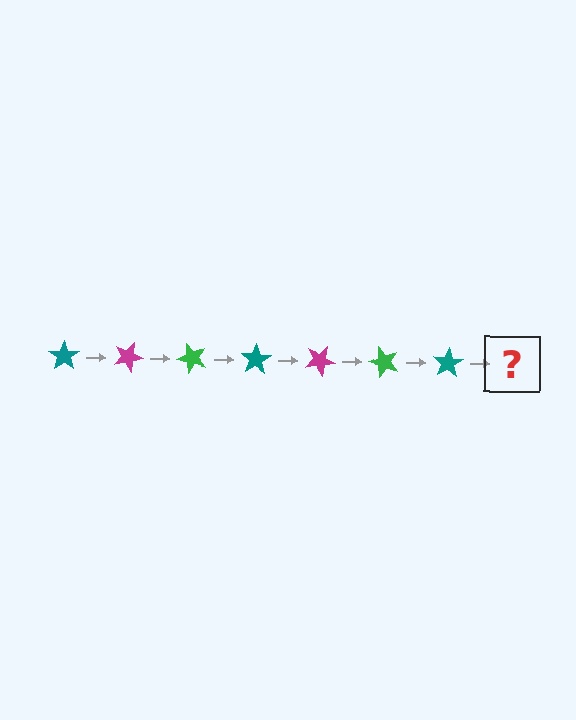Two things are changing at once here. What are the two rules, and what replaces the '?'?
The two rules are that it rotates 25 degrees each step and the color cycles through teal, magenta, and green. The '?' should be a magenta star, rotated 175 degrees from the start.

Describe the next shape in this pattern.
It should be a magenta star, rotated 175 degrees from the start.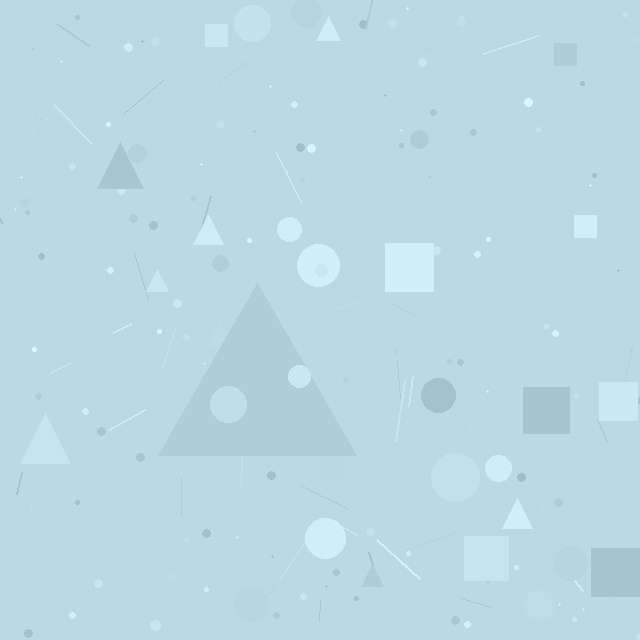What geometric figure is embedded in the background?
A triangle is embedded in the background.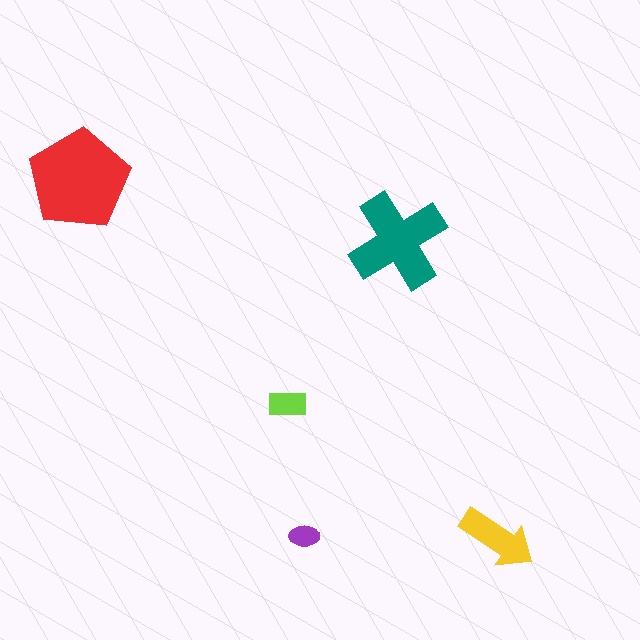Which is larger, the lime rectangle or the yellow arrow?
The yellow arrow.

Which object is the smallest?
The purple ellipse.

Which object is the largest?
The red pentagon.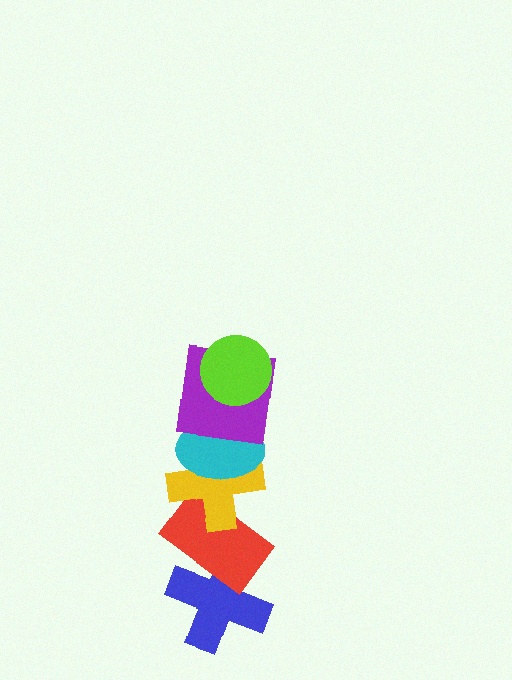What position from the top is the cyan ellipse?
The cyan ellipse is 3rd from the top.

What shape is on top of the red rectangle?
The yellow cross is on top of the red rectangle.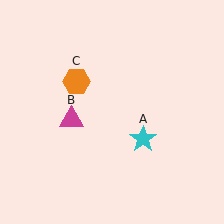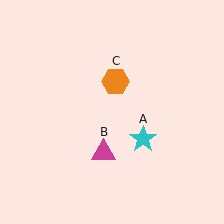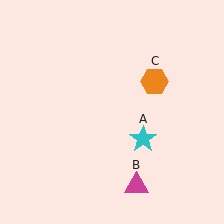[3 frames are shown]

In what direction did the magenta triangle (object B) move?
The magenta triangle (object B) moved down and to the right.